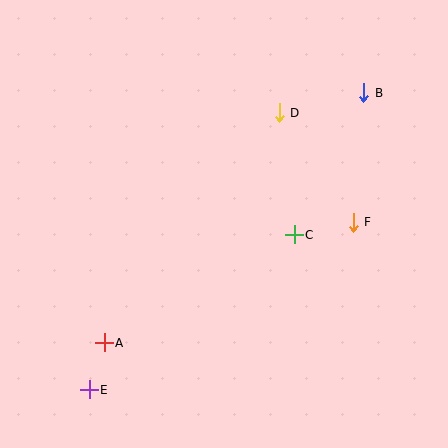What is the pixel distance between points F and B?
The distance between F and B is 130 pixels.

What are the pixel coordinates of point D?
Point D is at (279, 113).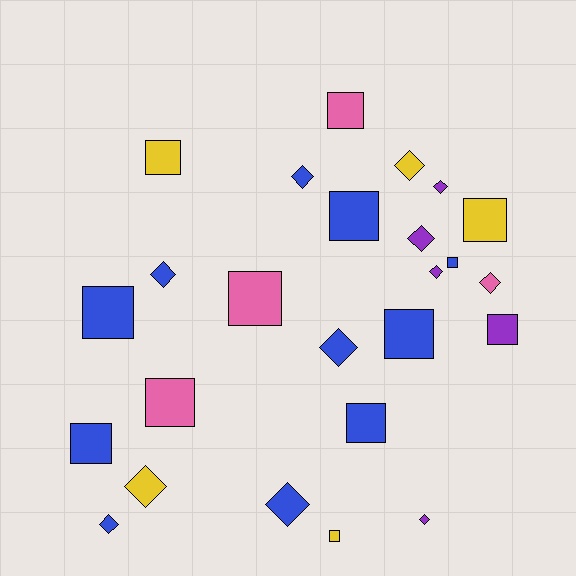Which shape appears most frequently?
Square, with 13 objects.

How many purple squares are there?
There is 1 purple square.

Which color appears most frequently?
Blue, with 11 objects.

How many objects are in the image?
There are 25 objects.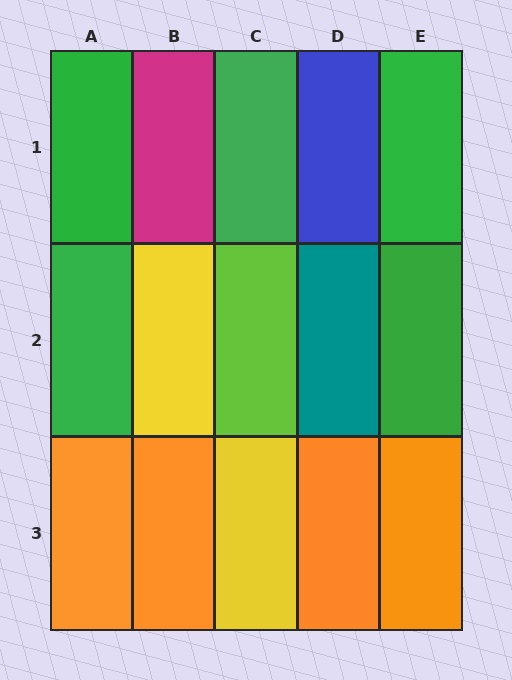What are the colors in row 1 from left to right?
Green, magenta, green, blue, green.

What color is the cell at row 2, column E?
Green.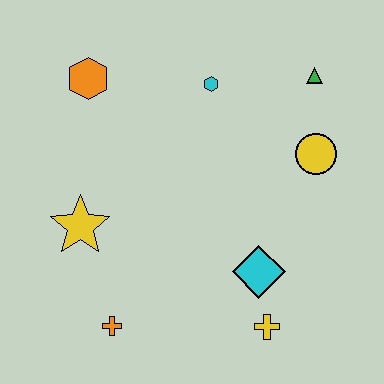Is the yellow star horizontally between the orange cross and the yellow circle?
No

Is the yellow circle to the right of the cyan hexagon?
Yes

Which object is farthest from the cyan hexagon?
The orange cross is farthest from the cyan hexagon.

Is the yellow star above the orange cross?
Yes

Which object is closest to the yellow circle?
The green triangle is closest to the yellow circle.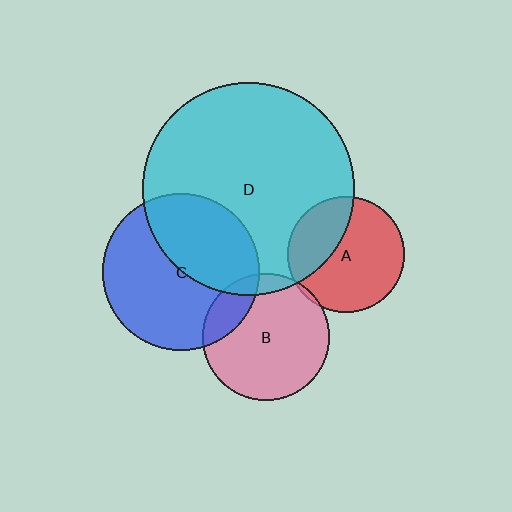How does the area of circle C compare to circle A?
Approximately 1.8 times.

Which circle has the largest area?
Circle D (cyan).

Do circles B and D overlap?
Yes.